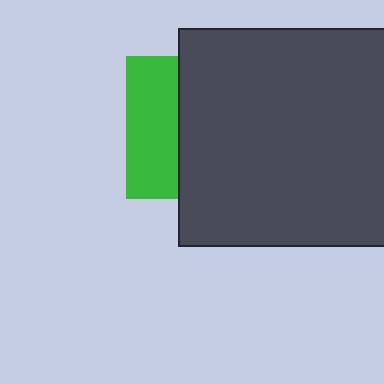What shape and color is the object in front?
The object in front is a dark gray rectangle.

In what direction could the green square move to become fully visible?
The green square could move left. That would shift it out from behind the dark gray rectangle entirely.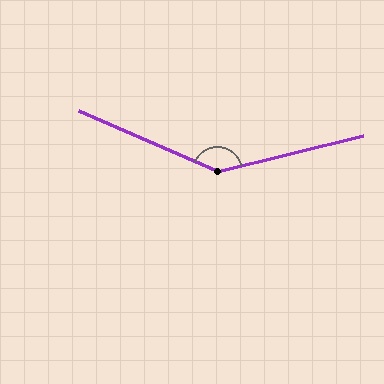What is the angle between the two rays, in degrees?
Approximately 142 degrees.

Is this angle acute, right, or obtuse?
It is obtuse.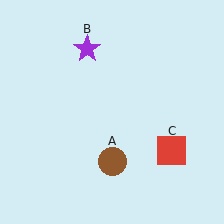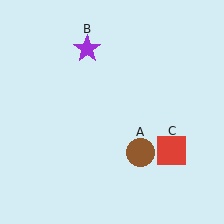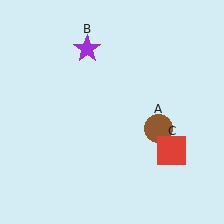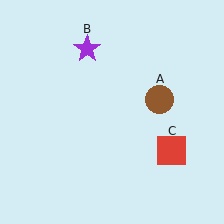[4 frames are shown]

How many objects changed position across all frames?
1 object changed position: brown circle (object A).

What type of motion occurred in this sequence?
The brown circle (object A) rotated counterclockwise around the center of the scene.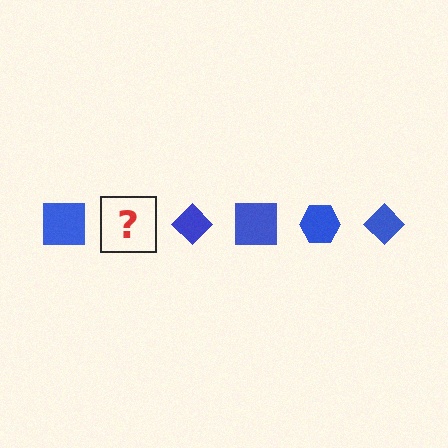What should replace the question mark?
The question mark should be replaced with a blue hexagon.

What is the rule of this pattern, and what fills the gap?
The rule is that the pattern cycles through square, hexagon, diamond shapes in blue. The gap should be filled with a blue hexagon.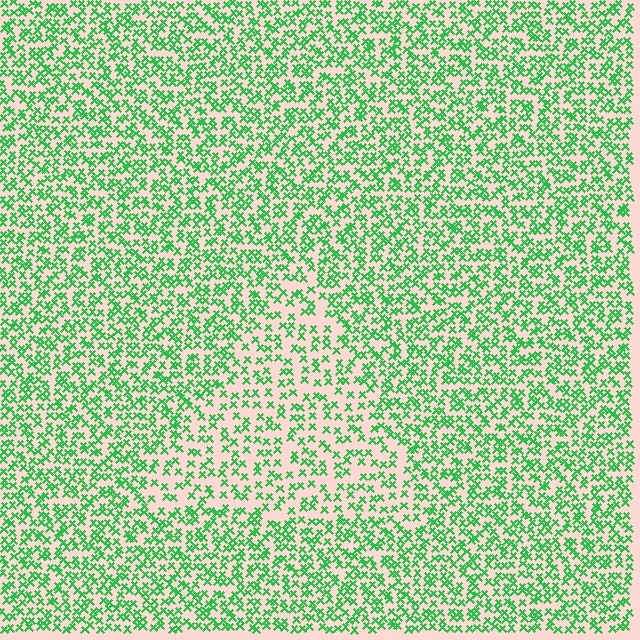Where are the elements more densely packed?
The elements are more densely packed outside the triangle boundary.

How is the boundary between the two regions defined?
The boundary is defined by a change in element density (approximately 1.7x ratio). All elements are the same color, size, and shape.